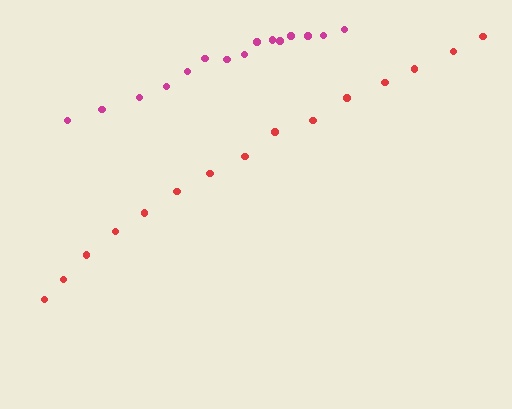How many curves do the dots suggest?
There are 2 distinct paths.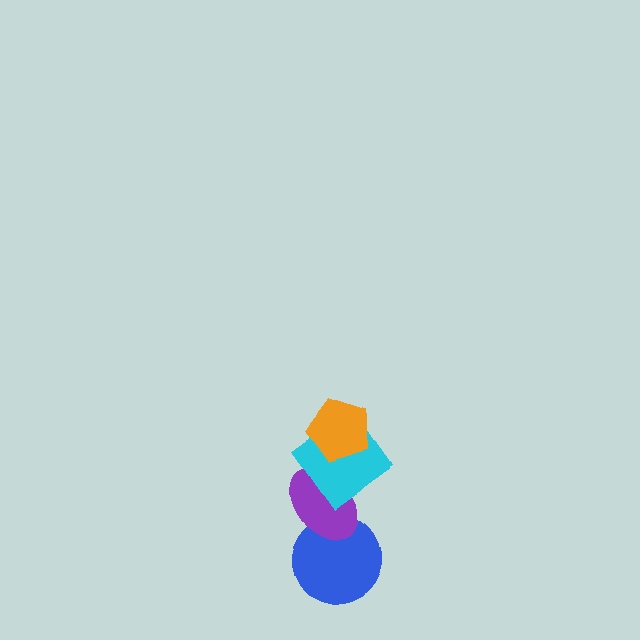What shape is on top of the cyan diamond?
The orange pentagon is on top of the cyan diamond.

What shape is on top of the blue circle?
The purple ellipse is on top of the blue circle.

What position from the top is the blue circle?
The blue circle is 4th from the top.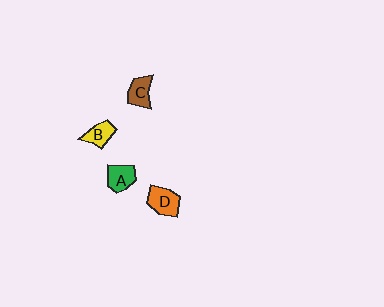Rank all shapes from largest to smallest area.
From largest to smallest: D (orange), A (green), C (brown), B (yellow).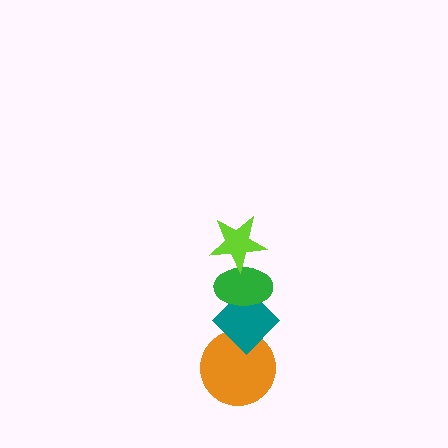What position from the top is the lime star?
The lime star is 1st from the top.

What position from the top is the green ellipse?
The green ellipse is 2nd from the top.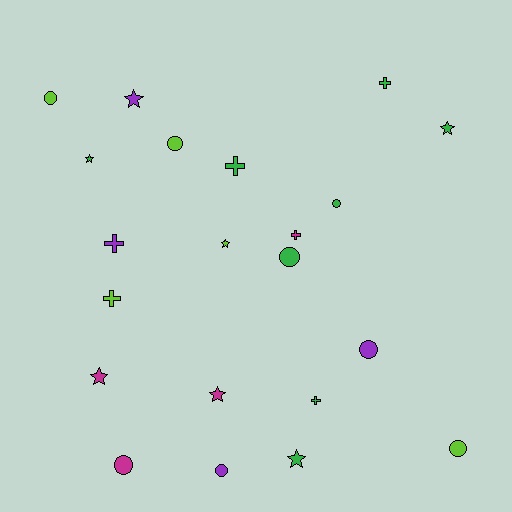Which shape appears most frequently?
Circle, with 8 objects.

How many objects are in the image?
There are 21 objects.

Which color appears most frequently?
Green, with 8 objects.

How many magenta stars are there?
There are 2 magenta stars.